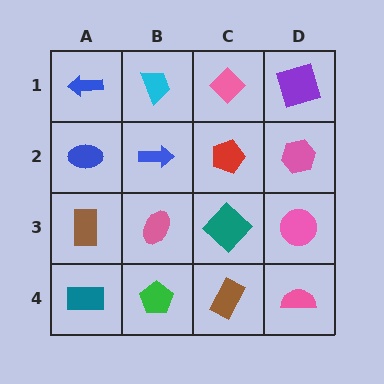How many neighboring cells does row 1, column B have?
3.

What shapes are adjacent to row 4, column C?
A teal diamond (row 3, column C), a green pentagon (row 4, column B), a pink semicircle (row 4, column D).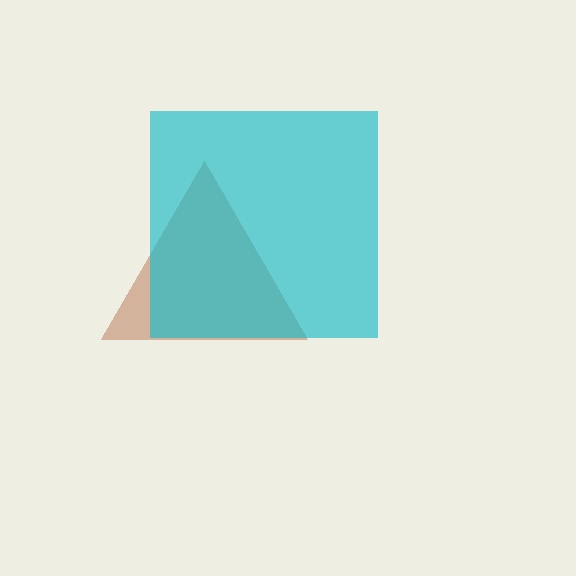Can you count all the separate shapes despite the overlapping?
Yes, there are 2 separate shapes.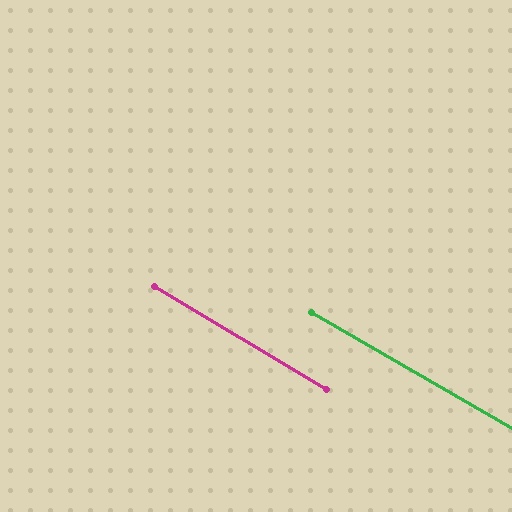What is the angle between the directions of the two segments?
Approximately 1 degree.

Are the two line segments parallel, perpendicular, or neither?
Parallel — their directions differ by only 0.8°.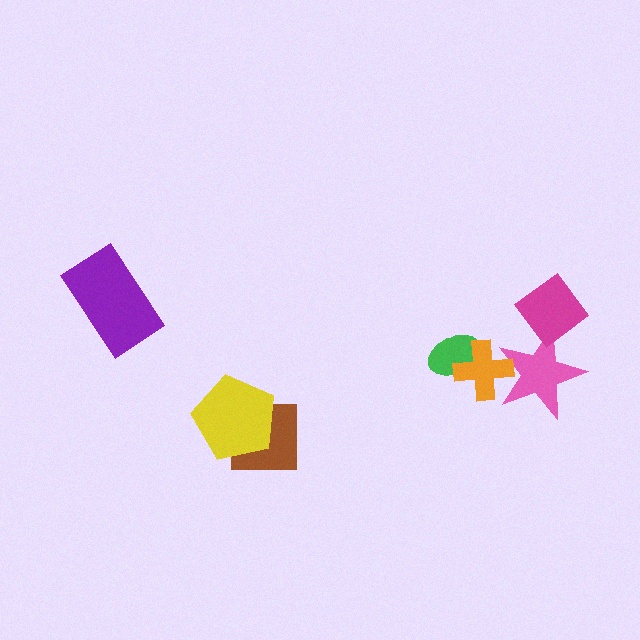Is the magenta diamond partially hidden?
No, no other shape covers it.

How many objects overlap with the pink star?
2 objects overlap with the pink star.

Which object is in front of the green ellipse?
The orange cross is in front of the green ellipse.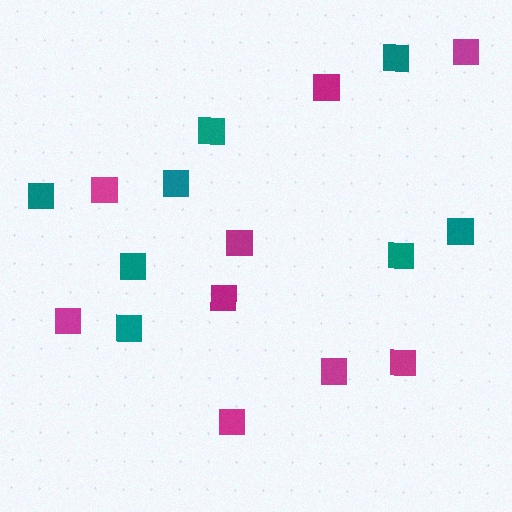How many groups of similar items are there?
There are 2 groups: one group of teal squares (8) and one group of magenta squares (9).